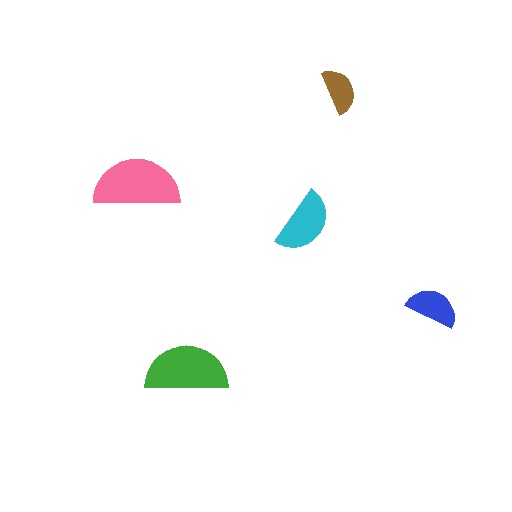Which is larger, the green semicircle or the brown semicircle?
The green one.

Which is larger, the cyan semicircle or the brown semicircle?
The cyan one.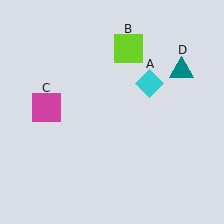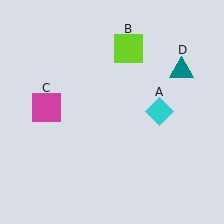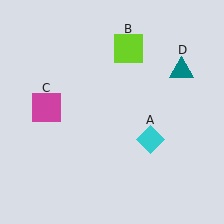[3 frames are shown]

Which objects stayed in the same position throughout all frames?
Lime square (object B) and magenta square (object C) and teal triangle (object D) remained stationary.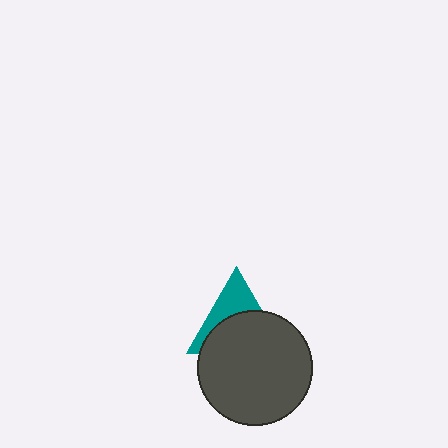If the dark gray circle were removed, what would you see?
You would see the complete teal triangle.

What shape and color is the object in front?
The object in front is a dark gray circle.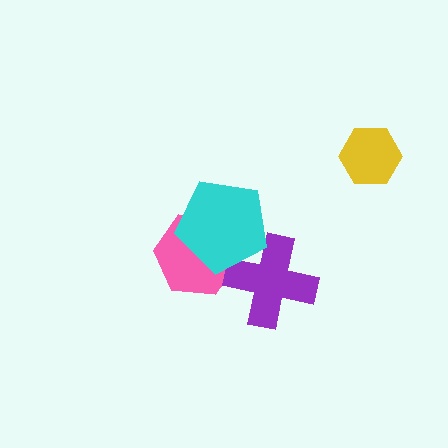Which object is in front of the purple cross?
The cyan pentagon is in front of the purple cross.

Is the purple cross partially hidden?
Yes, it is partially covered by another shape.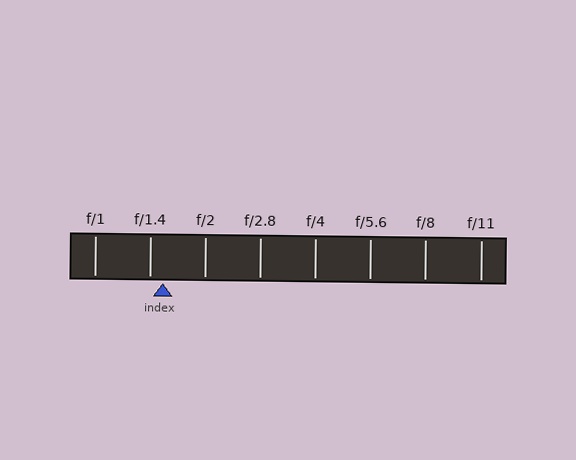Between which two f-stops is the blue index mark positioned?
The index mark is between f/1.4 and f/2.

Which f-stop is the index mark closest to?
The index mark is closest to f/1.4.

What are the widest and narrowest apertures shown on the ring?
The widest aperture shown is f/1 and the narrowest is f/11.